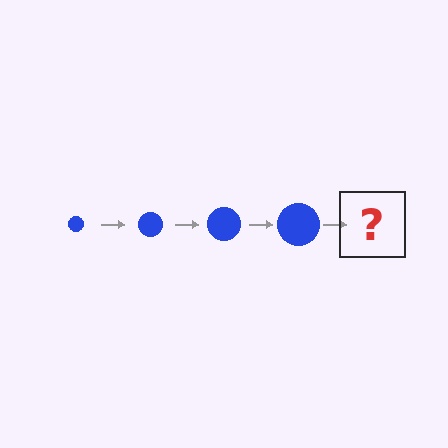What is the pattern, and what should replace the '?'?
The pattern is that the circle gets progressively larger each step. The '?' should be a blue circle, larger than the previous one.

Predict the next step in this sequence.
The next step is a blue circle, larger than the previous one.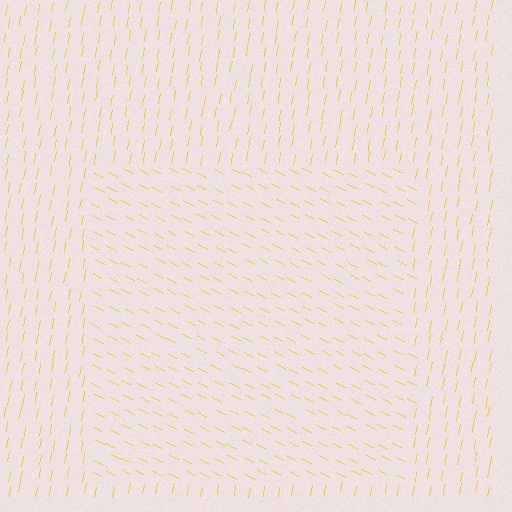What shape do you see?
I see a rectangle.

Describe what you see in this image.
The image is filled with small yellow line segments. A rectangle region in the image has lines oriented differently from the surrounding lines, creating a visible texture boundary.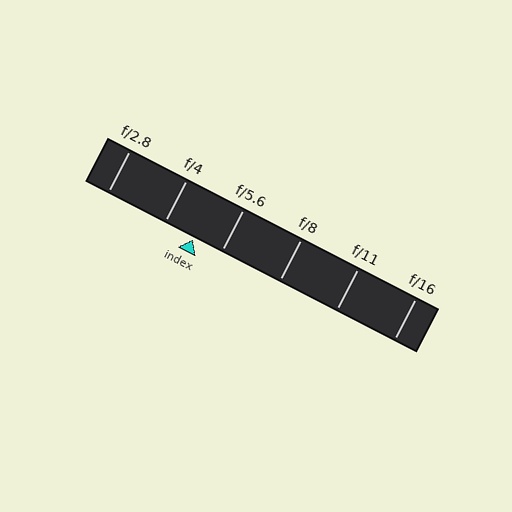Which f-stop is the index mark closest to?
The index mark is closest to f/5.6.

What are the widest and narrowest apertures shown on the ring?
The widest aperture shown is f/2.8 and the narrowest is f/16.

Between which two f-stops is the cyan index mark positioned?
The index mark is between f/4 and f/5.6.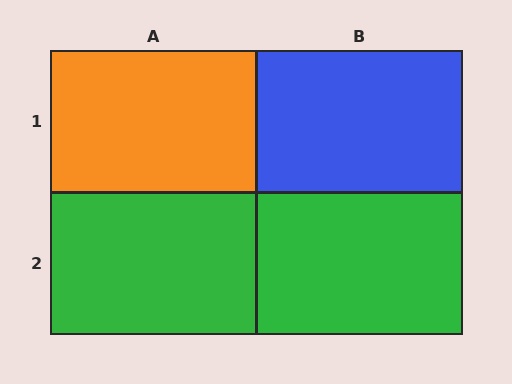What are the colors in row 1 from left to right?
Orange, blue.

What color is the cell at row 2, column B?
Green.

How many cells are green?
2 cells are green.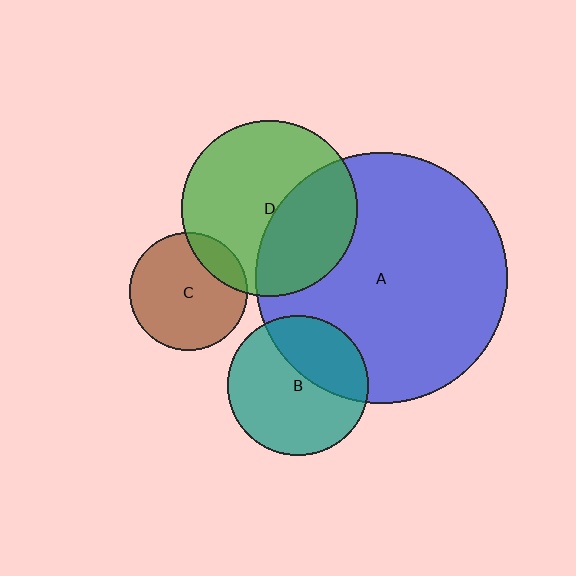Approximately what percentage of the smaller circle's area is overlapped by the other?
Approximately 35%.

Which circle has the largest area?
Circle A (blue).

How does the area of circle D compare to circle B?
Approximately 1.6 times.